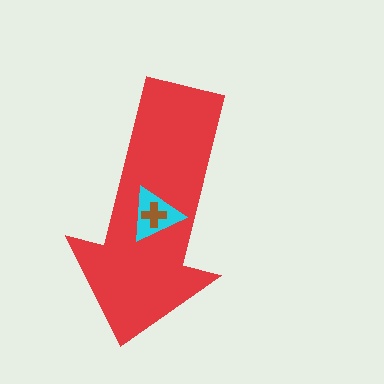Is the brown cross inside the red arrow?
Yes.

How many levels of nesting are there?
3.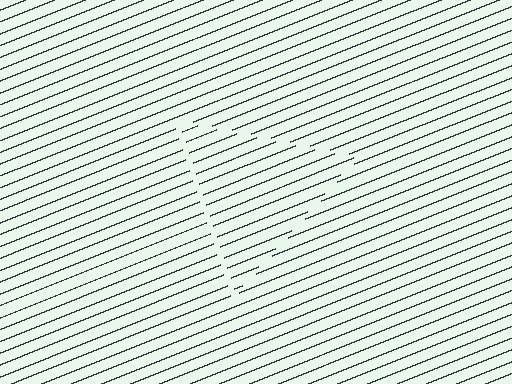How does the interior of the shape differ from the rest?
The interior of the shape contains the same grating, shifted by half a period — the contour is defined by the phase discontinuity where line-ends from the inner and outer gratings abut.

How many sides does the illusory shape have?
3 sides — the line-ends trace a triangle.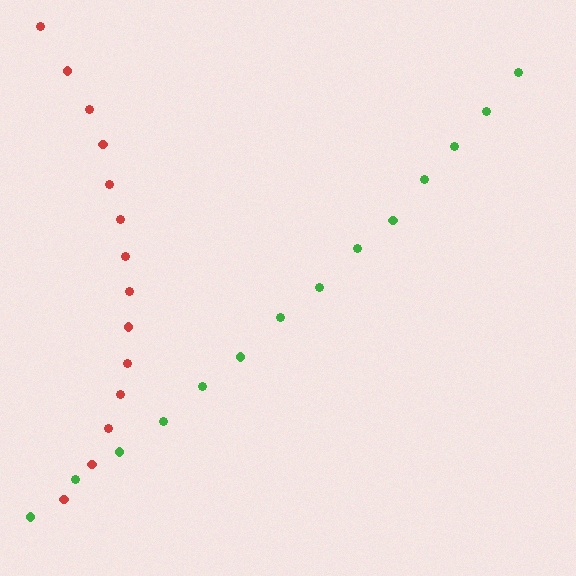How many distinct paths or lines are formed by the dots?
There are 2 distinct paths.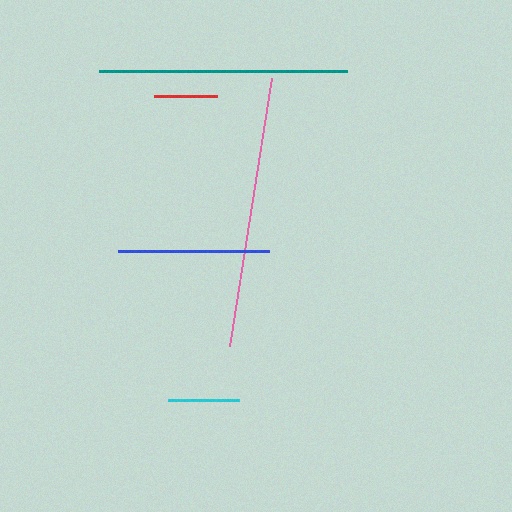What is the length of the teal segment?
The teal segment is approximately 248 pixels long.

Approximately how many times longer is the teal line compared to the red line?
The teal line is approximately 3.9 times the length of the red line.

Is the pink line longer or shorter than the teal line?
The pink line is longer than the teal line.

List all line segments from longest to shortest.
From longest to shortest: pink, teal, blue, cyan, red.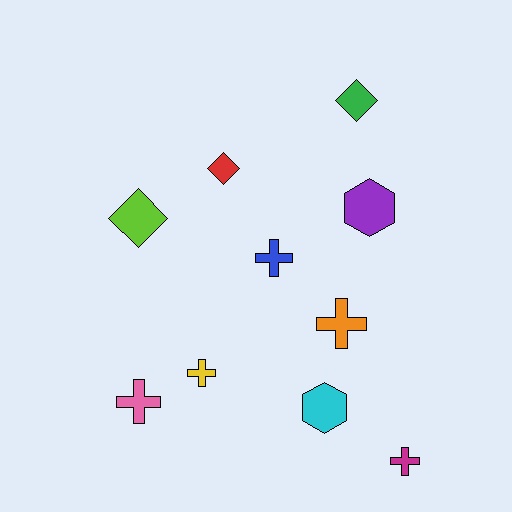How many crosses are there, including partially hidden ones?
There are 5 crosses.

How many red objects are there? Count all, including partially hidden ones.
There is 1 red object.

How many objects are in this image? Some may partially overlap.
There are 10 objects.